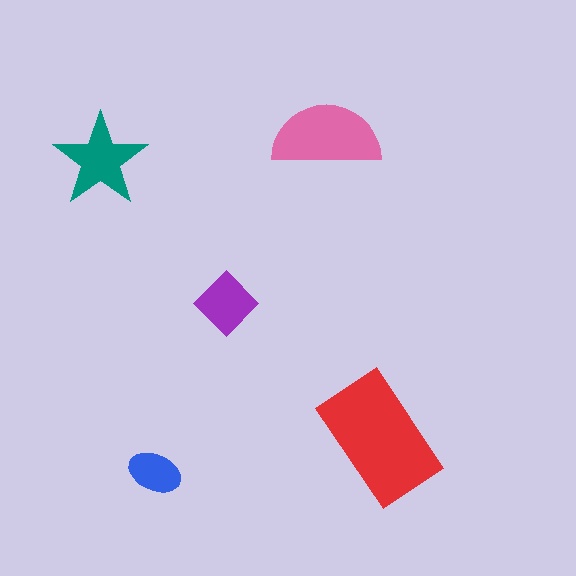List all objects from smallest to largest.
The blue ellipse, the purple diamond, the teal star, the pink semicircle, the red rectangle.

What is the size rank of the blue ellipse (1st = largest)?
5th.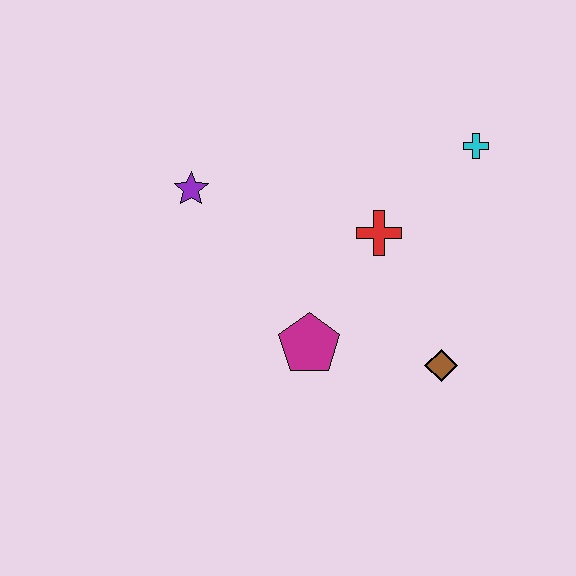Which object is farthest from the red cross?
The purple star is farthest from the red cross.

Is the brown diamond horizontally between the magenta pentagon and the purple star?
No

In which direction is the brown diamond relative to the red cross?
The brown diamond is below the red cross.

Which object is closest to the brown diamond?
The magenta pentagon is closest to the brown diamond.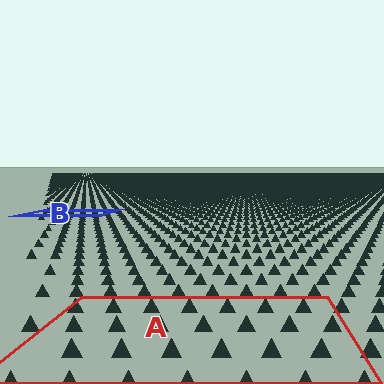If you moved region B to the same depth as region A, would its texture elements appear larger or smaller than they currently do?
They would appear larger. At a closer depth, the same texture elements are projected at a bigger on-screen size.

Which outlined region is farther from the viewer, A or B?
Region B is farther from the viewer — the texture elements inside it appear smaller and more densely packed.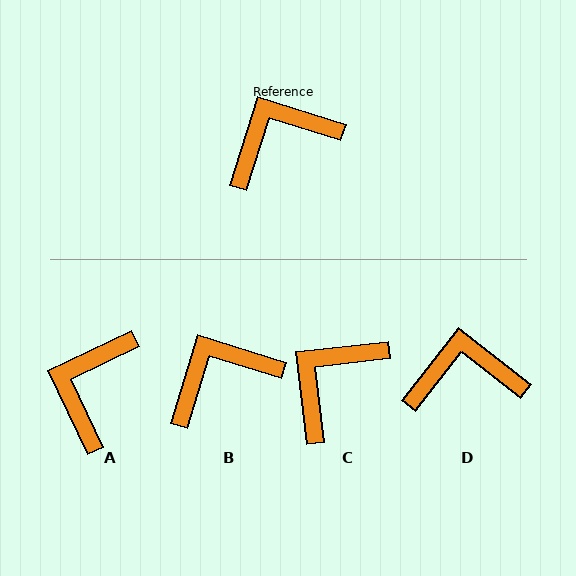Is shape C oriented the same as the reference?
No, it is off by about 24 degrees.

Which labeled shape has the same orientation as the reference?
B.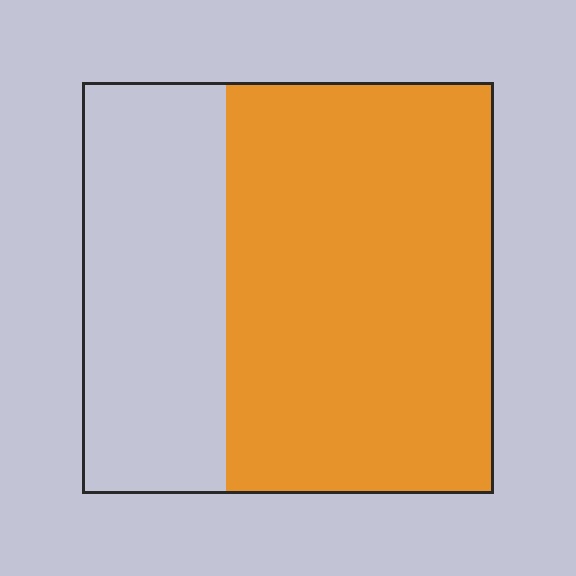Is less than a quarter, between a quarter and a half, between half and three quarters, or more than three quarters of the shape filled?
Between half and three quarters.